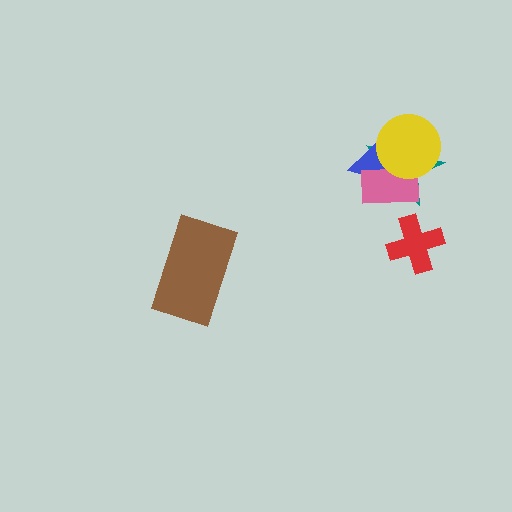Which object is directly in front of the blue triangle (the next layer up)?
The pink rectangle is directly in front of the blue triangle.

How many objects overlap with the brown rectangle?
0 objects overlap with the brown rectangle.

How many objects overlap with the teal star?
3 objects overlap with the teal star.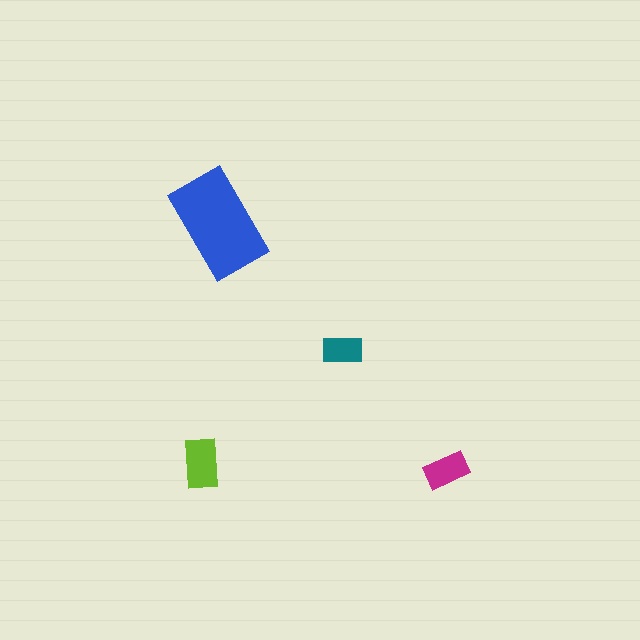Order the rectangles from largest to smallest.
the blue one, the lime one, the magenta one, the teal one.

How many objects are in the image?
There are 4 objects in the image.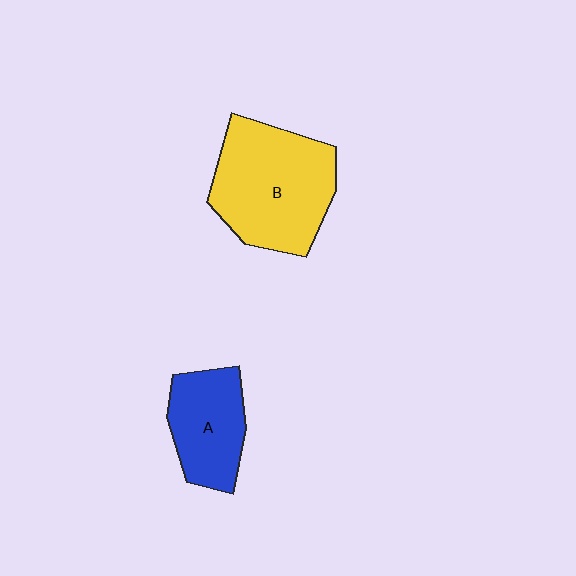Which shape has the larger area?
Shape B (yellow).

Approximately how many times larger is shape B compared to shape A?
Approximately 1.6 times.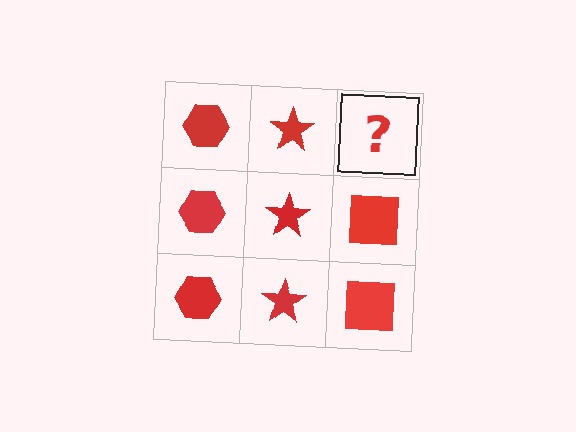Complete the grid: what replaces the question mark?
The question mark should be replaced with a red square.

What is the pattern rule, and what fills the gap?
The rule is that each column has a consistent shape. The gap should be filled with a red square.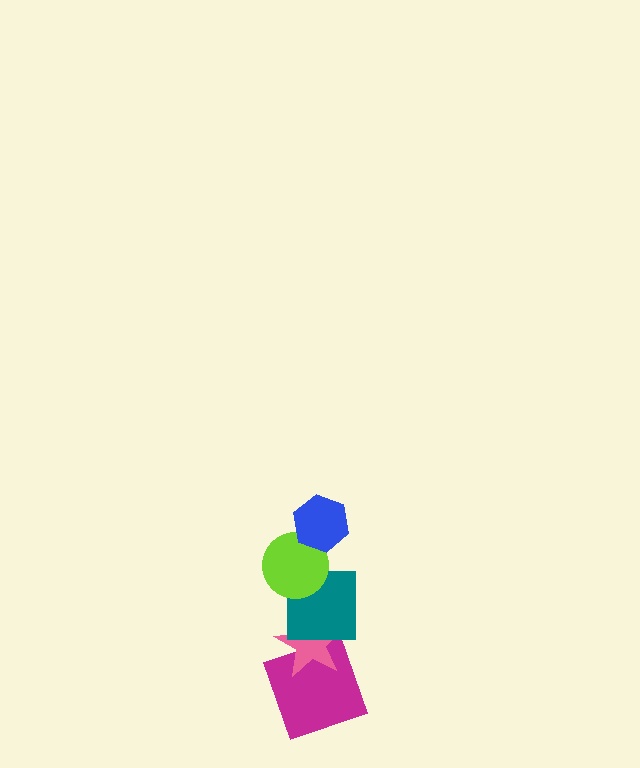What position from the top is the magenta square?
The magenta square is 5th from the top.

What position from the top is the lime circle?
The lime circle is 2nd from the top.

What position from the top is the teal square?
The teal square is 3rd from the top.